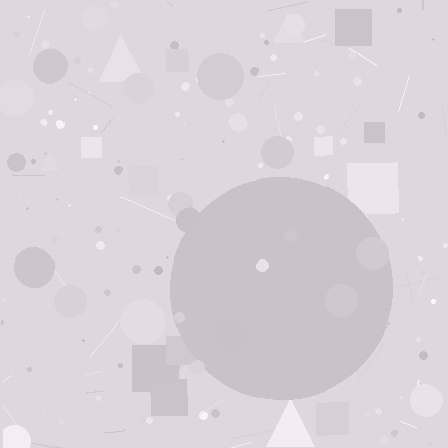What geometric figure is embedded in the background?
A circle is embedded in the background.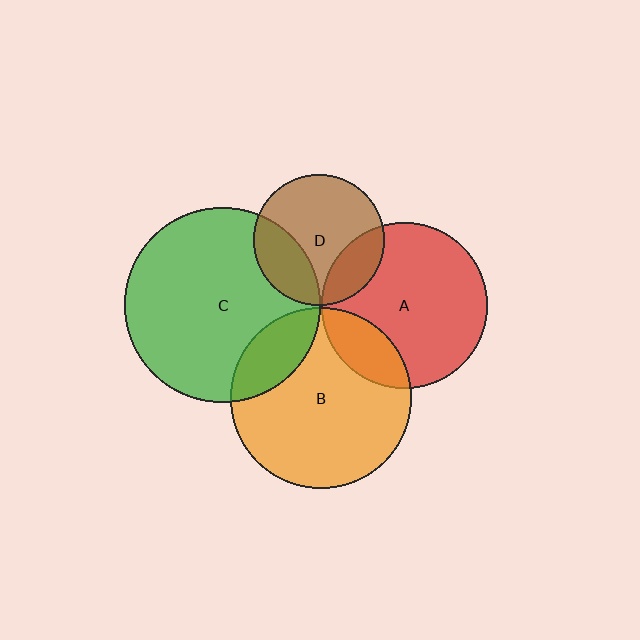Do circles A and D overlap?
Yes.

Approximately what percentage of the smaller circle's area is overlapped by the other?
Approximately 20%.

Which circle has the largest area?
Circle C (green).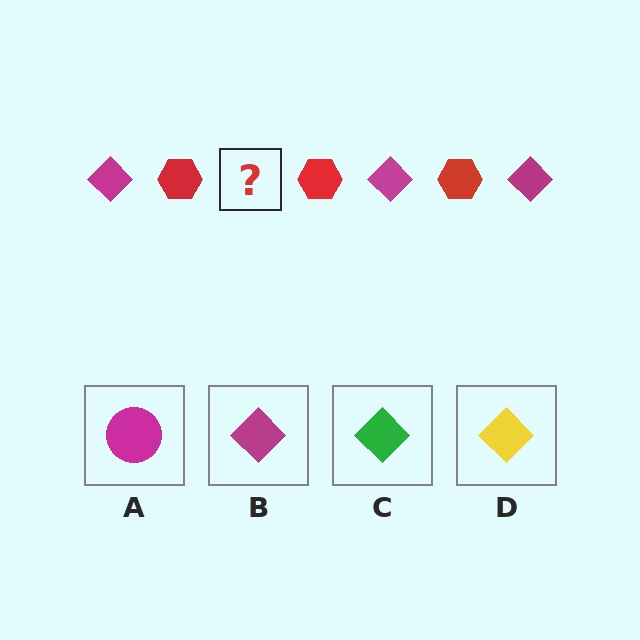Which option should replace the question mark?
Option B.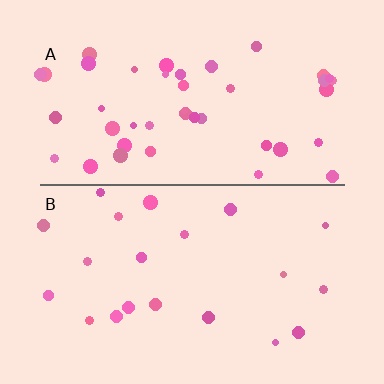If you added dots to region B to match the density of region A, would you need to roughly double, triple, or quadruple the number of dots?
Approximately double.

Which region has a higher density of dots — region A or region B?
A (the top).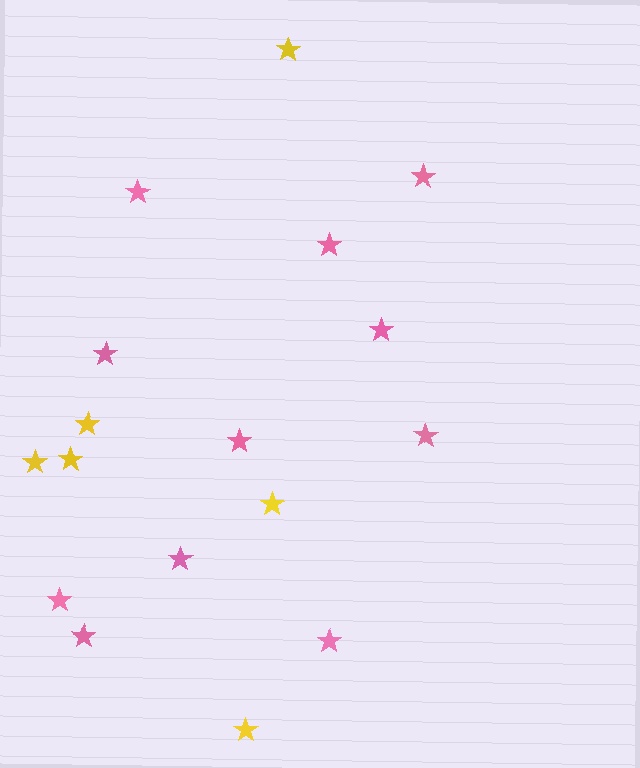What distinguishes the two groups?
There are 2 groups: one group of yellow stars (6) and one group of pink stars (11).